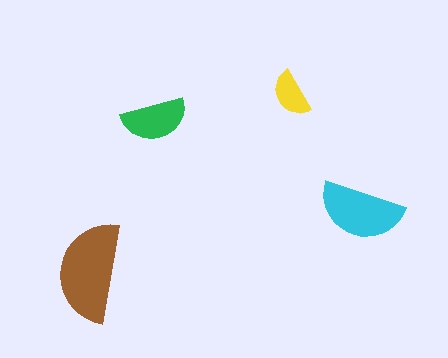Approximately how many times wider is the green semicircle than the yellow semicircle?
About 1.5 times wider.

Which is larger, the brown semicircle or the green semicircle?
The brown one.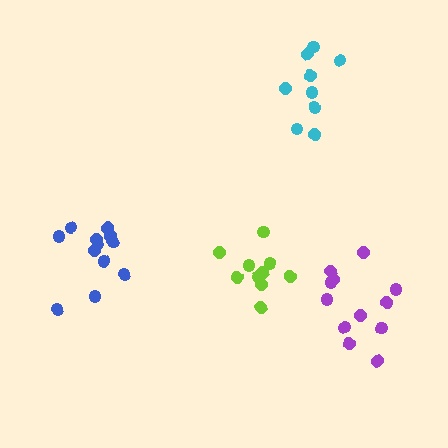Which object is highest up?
The cyan cluster is topmost.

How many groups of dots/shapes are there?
There are 4 groups.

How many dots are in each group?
Group 1: 12 dots, Group 2: 12 dots, Group 3: 9 dots, Group 4: 10 dots (43 total).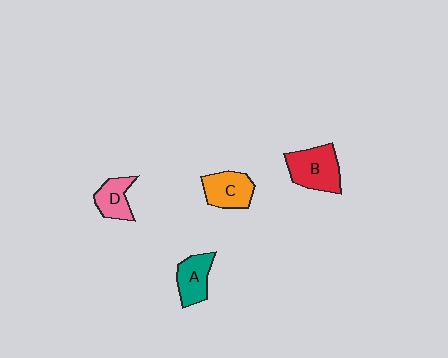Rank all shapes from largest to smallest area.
From largest to smallest: B (red), C (orange), A (teal), D (pink).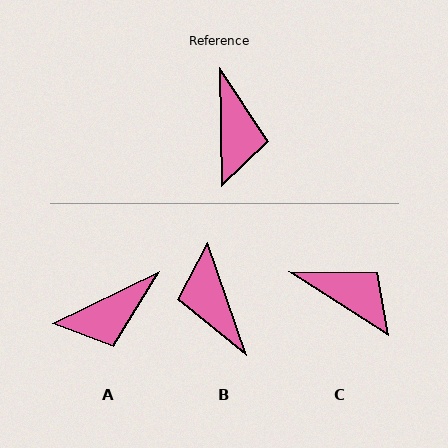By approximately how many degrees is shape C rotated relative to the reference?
Approximately 56 degrees counter-clockwise.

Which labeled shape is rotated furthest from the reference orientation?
B, about 162 degrees away.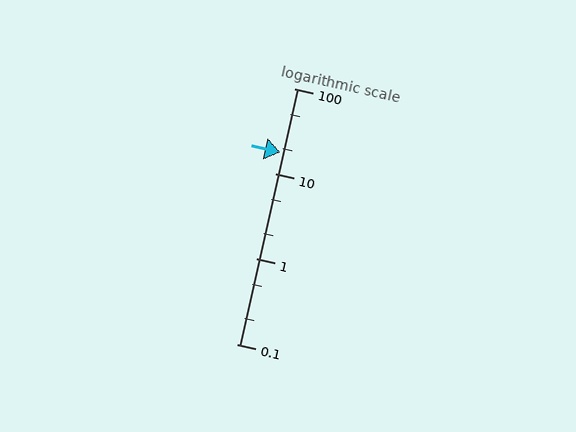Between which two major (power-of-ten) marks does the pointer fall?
The pointer is between 10 and 100.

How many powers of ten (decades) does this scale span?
The scale spans 3 decades, from 0.1 to 100.